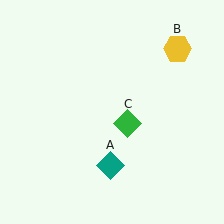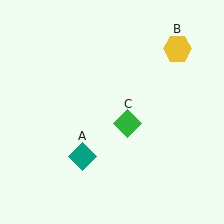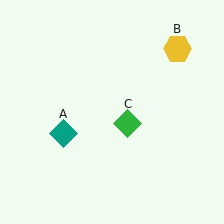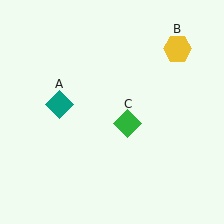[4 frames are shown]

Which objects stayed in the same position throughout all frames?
Yellow hexagon (object B) and green diamond (object C) remained stationary.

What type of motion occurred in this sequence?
The teal diamond (object A) rotated clockwise around the center of the scene.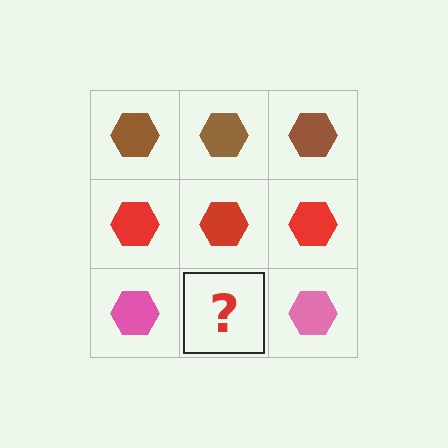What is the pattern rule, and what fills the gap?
The rule is that each row has a consistent color. The gap should be filled with a pink hexagon.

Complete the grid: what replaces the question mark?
The question mark should be replaced with a pink hexagon.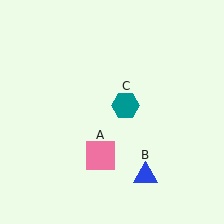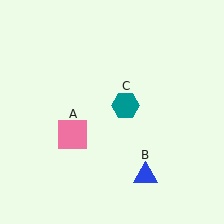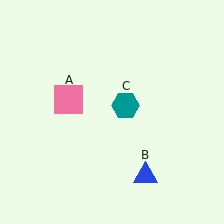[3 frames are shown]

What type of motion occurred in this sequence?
The pink square (object A) rotated clockwise around the center of the scene.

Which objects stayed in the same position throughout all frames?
Blue triangle (object B) and teal hexagon (object C) remained stationary.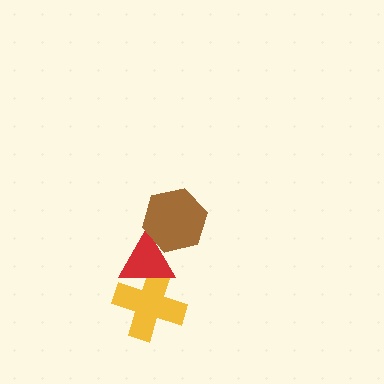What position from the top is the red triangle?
The red triangle is 2nd from the top.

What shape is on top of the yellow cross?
The red triangle is on top of the yellow cross.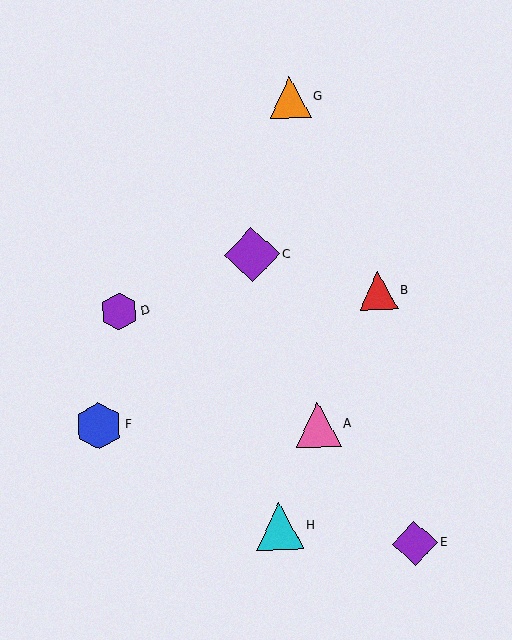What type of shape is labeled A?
Shape A is a pink triangle.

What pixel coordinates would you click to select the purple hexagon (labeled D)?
Click at (119, 312) to select the purple hexagon D.